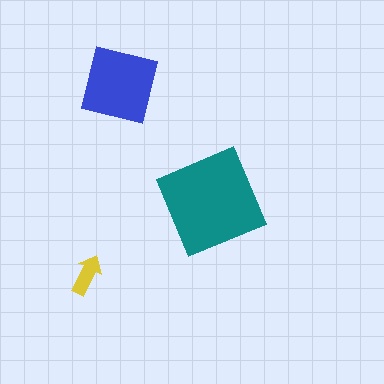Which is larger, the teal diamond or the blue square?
The teal diamond.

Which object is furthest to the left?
The yellow arrow is leftmost.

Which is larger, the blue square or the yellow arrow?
The blue square.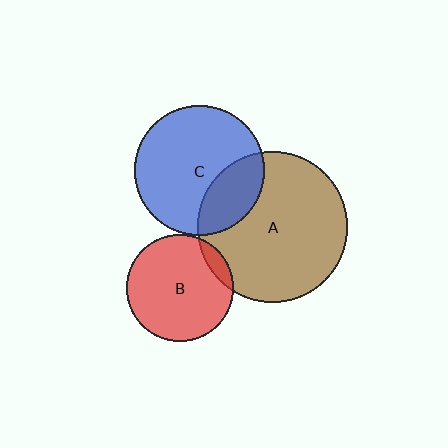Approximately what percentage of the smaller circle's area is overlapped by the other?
Approximately 25%.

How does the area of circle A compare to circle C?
Approximately 1.3 times.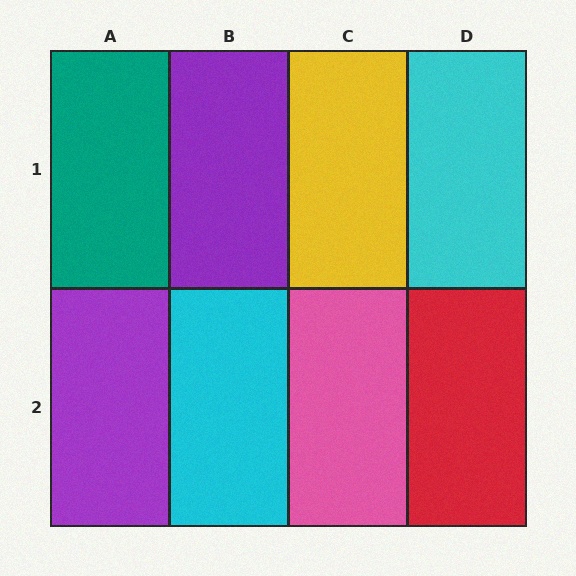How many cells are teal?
1 cell is teal.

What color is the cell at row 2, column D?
Red.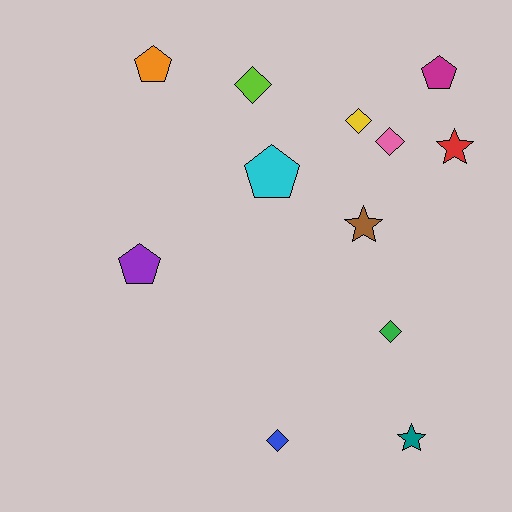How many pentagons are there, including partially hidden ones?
There are 4 pentagons.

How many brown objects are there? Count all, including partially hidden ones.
There is 1 brown object.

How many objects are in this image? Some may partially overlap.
There are 12 objects.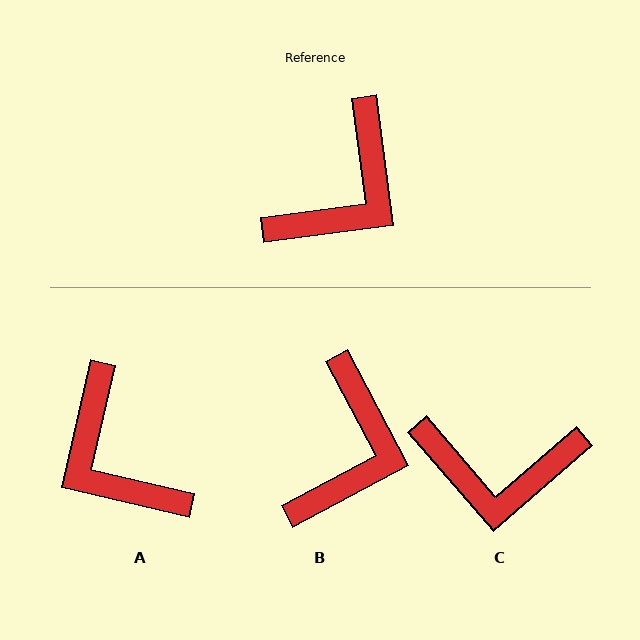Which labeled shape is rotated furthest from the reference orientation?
A, about 111 degrees away.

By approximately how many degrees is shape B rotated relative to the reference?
Approximately 20 degrees counter-clockwise.